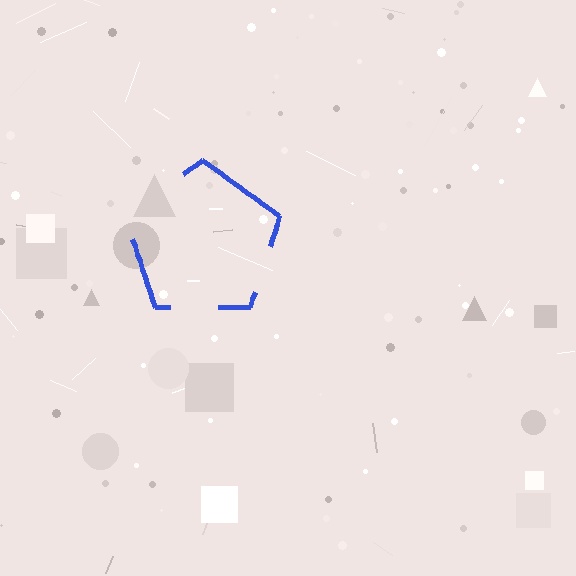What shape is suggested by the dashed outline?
The dashed outline suggests a pentagon.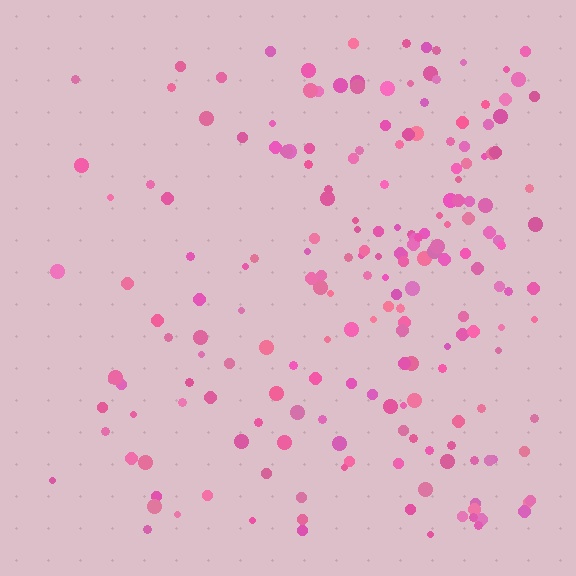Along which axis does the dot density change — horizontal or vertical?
Horizontal.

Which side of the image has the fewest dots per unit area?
The left.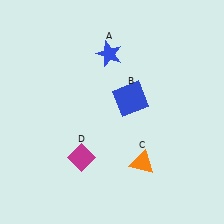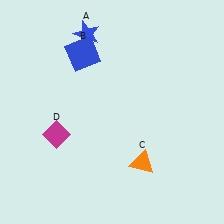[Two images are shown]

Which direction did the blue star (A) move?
The blue star (A) moved left.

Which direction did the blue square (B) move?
The blue square (B) moved left.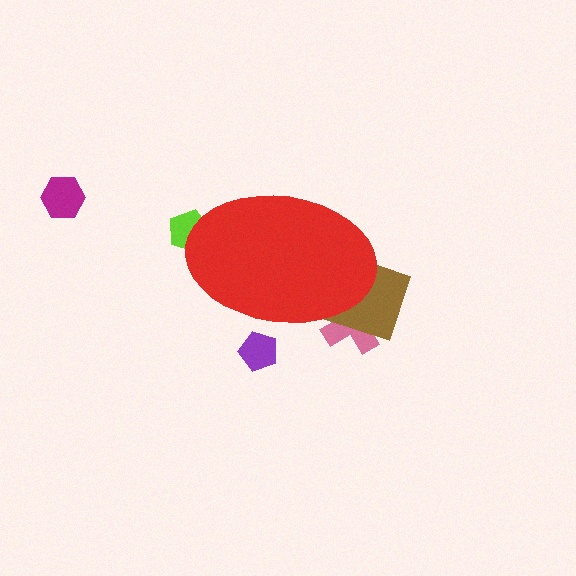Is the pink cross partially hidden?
Yes, the pink cross is partially hidden behind the red ellipse.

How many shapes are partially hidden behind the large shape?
4 shapes are partially hidden.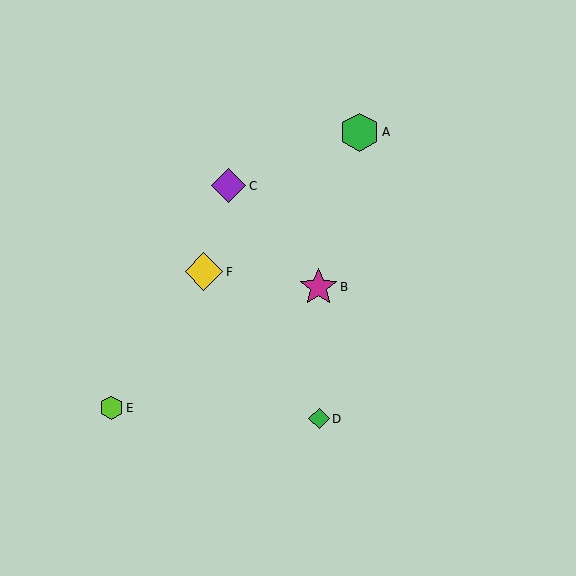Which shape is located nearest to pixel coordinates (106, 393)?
The lime hexagon (labeled E) at (111, 408) is nearest to that location.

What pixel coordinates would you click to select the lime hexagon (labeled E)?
Click at (111, 408) to select the lime hexagon E.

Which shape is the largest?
The green hexagon (labeled A) is the largest.